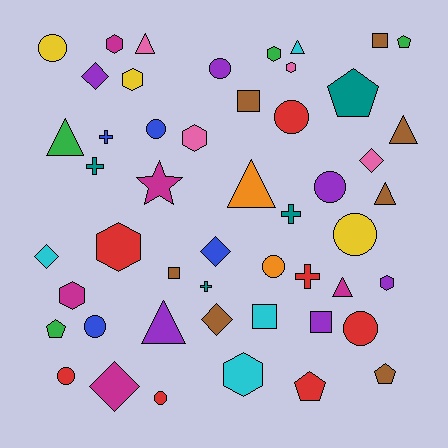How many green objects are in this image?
There are 4 green objects.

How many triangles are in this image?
There are 8 triangles.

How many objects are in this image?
There are 50 objects.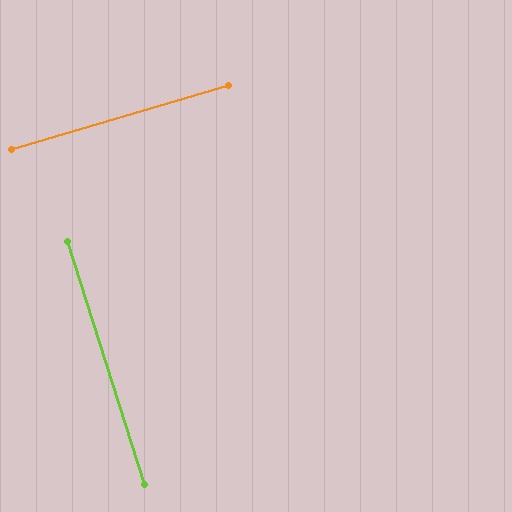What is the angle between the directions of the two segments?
Approximately 89 degrees.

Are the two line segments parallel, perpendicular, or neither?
Perpendicular — they meet at approximately 89°.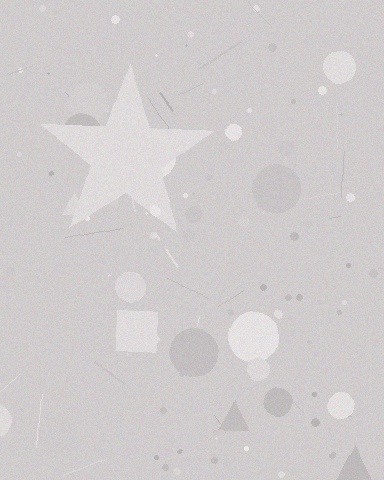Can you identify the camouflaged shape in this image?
The camouflaged shape is a star.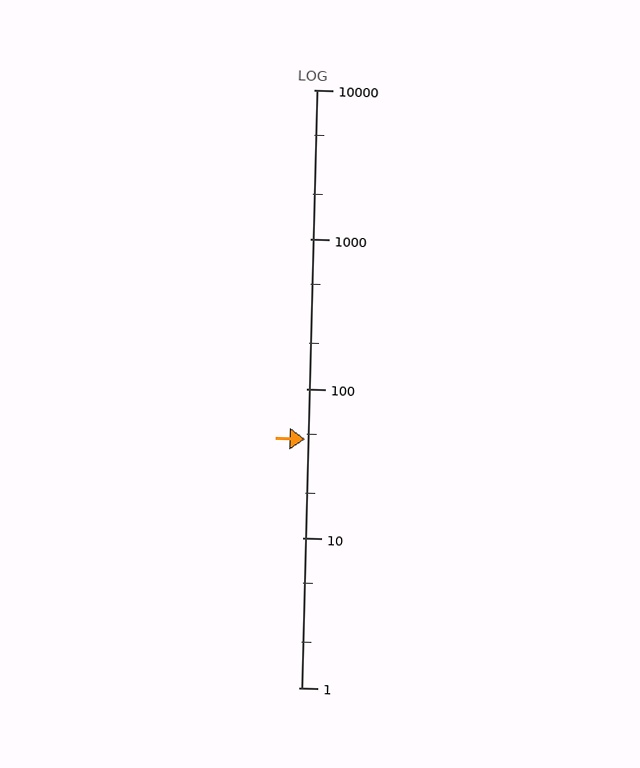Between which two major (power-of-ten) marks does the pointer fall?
The pointer is between 10 and 100.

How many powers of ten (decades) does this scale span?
The scale spans 4 decades, from 1 to 10000.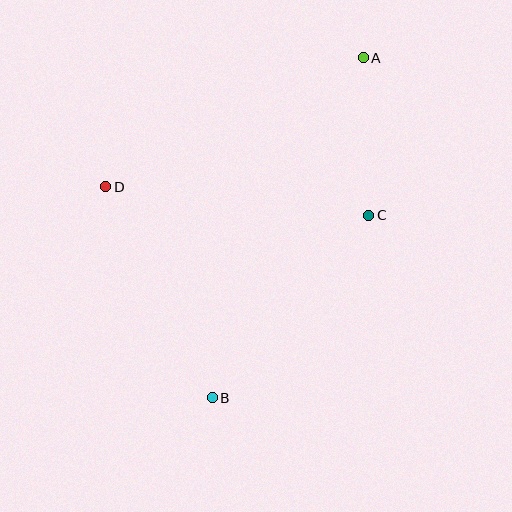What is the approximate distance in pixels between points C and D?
The distance between C and D is approximately 265 pixels.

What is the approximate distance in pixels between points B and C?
The distance between B and C is approximately 240 pixels.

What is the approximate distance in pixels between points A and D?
The distance between A and D is approximately 288 pixels.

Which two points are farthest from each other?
Points A and B are farthest from each other.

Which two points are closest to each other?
Points A and C are closest to each other.